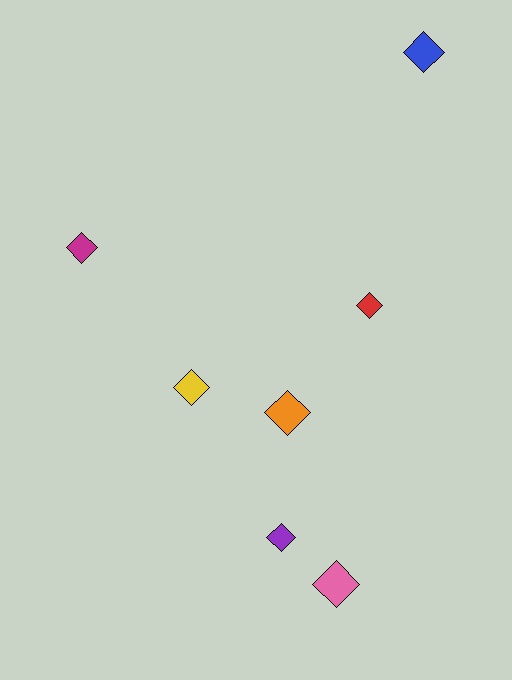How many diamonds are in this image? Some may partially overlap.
There are 7 diamonds.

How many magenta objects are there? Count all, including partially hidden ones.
There is 1 magenta object.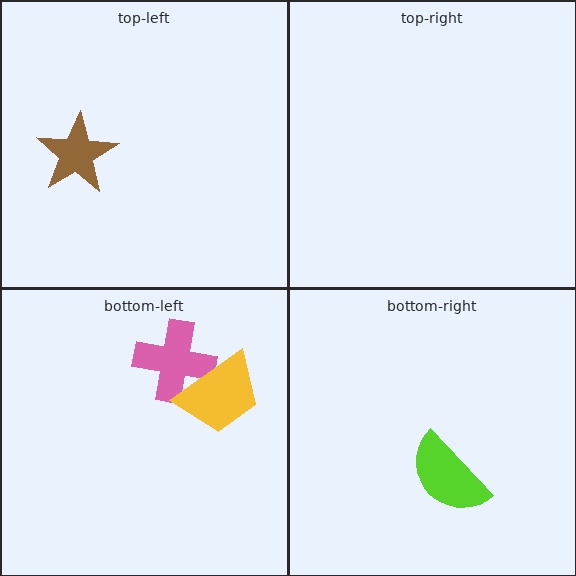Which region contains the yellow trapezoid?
The bottom-left region.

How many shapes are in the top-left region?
1.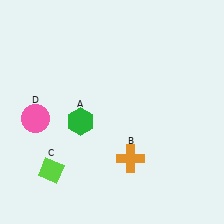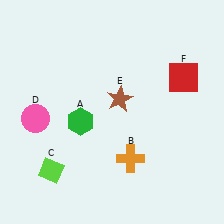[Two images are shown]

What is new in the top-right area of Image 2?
A red square (F) was added in the top-right area of Image 2.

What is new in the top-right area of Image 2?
A brown star (E) was added in the top-right area of Image 2.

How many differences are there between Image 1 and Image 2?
There are 2 differences between the two images.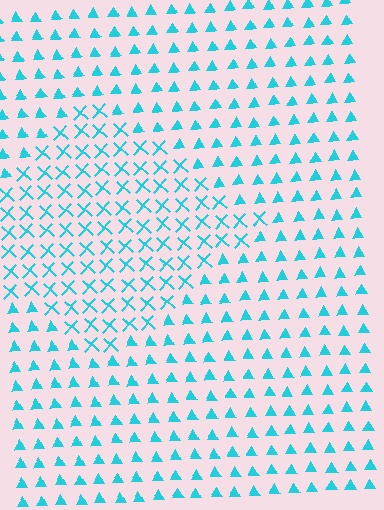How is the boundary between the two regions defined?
The boundary is defined by a change in element shape: X marks inside vs. triangles outside. All elements share the same color and spacing.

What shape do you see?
I see a diamond.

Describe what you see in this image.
The image is filled with small cyan elements arranged in a uniform grid. A diamond-shaped region contains X marks, while the surrounding area contains triangles. The boundary is defined purely by the change in element shape.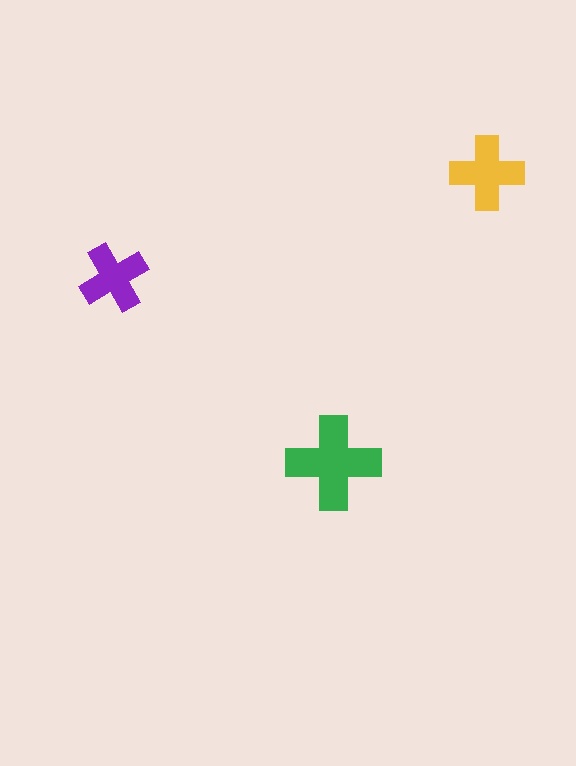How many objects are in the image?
There are 3 objects in the image.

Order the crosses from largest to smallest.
the green one, the yellow one, the purple one.